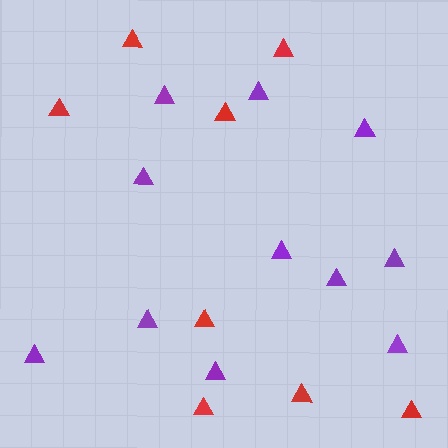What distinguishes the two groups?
There are 2 groups: one group of purple triangles (11) and one group of red triangles (8).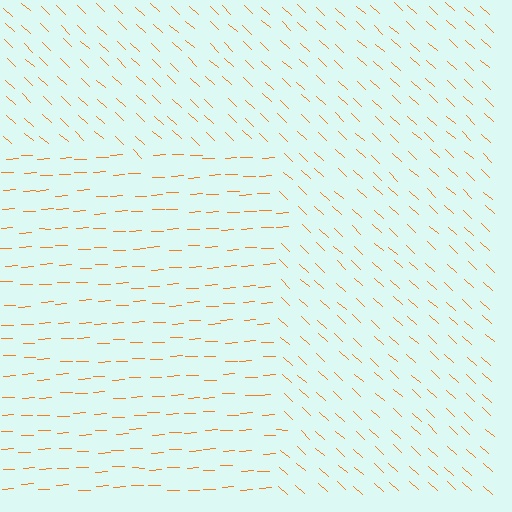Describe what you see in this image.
The image is filled with small orange line segments. A rectangle region in the image has lines oriented differently from the surrounding lines, creating a visible texture boundary.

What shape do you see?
I see a rectangle.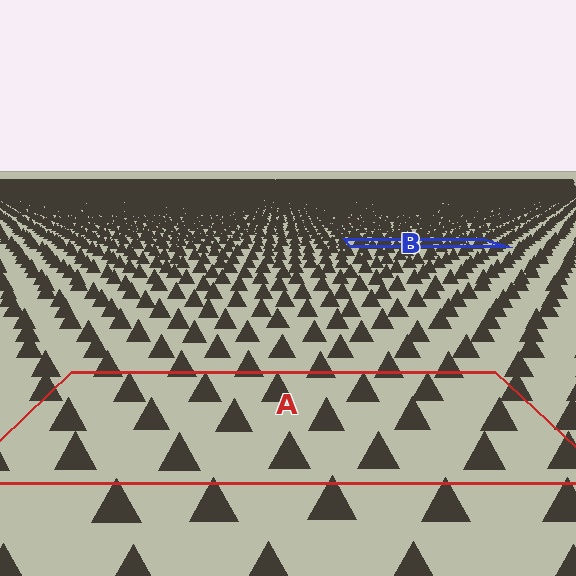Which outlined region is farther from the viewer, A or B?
Region B is farther from the viewer — the texture elements inside it appear smaller and more densely packed.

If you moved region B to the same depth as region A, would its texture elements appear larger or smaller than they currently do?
They would appear larger. At a closer depth, the same texture elements are projected at a bigger on-screen size.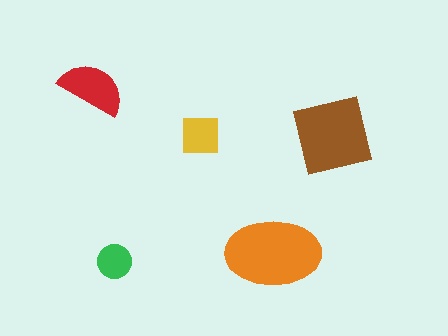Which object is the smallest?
The green circle.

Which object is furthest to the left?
The red semicircle is leftmost.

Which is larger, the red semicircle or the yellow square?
The red semicircle.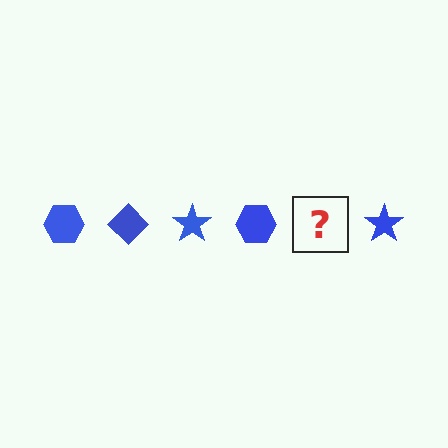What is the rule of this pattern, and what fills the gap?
The rule is that the pattern cycles through hexagon, diamond, star shapes in blue. The gap should be filled with a blue diamond.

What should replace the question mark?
The question mark should be replaced with a blue diamond.